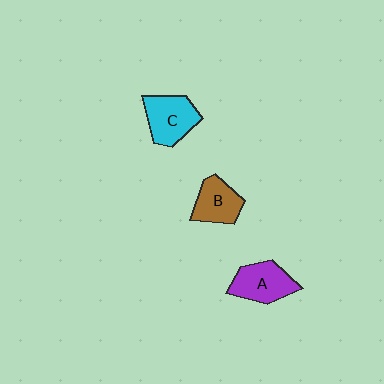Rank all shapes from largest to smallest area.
From largest to smallest: C (cyan), A (purple), B (brown).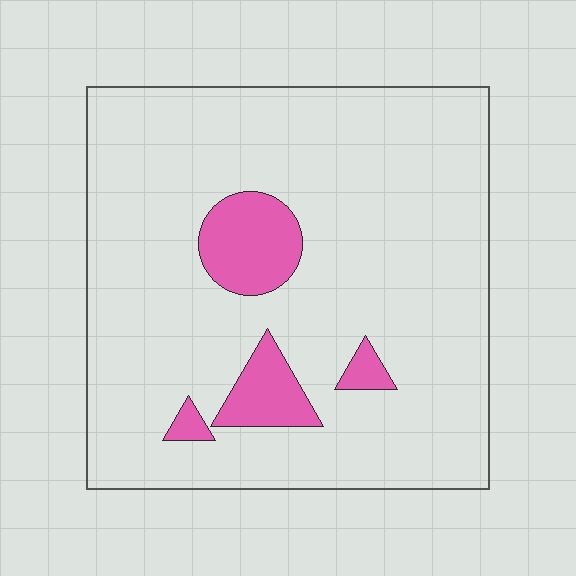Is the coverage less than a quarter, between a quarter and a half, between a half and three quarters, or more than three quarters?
Less than a quarter.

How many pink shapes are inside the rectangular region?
4.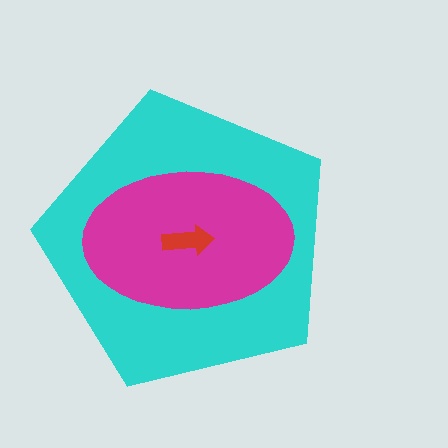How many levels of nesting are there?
3.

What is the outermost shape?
The cyan pentagon.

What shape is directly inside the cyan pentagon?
The magenta ellipse.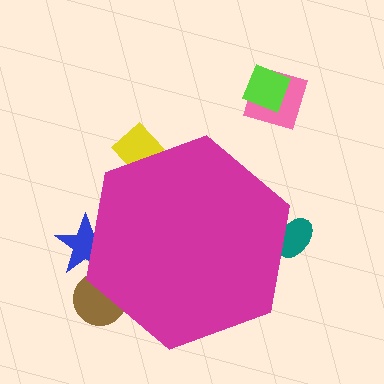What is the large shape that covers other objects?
A magenta hexagon.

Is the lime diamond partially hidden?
No, the lime diamond is fully visible.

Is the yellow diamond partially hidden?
Yes, the yellow diamond is partially hidden behind the magenta hexagon.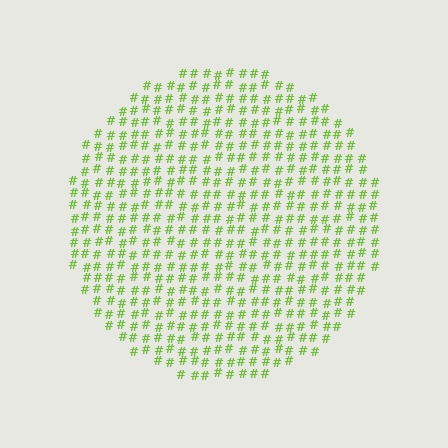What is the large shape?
The large shape is a circle.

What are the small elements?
The small elements are hash symbols.